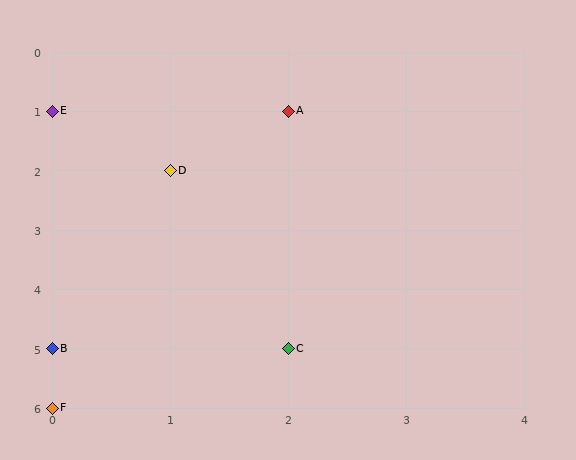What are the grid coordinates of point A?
Point A is at grid coordinates (2, 1).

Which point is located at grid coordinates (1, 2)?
Point D is at (1, 2).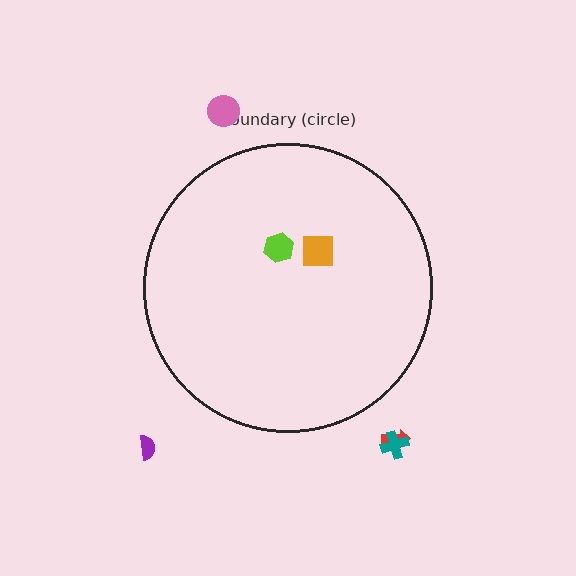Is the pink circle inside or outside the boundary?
Outside.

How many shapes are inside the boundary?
2 inside, 4 outside.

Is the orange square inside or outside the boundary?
Inside.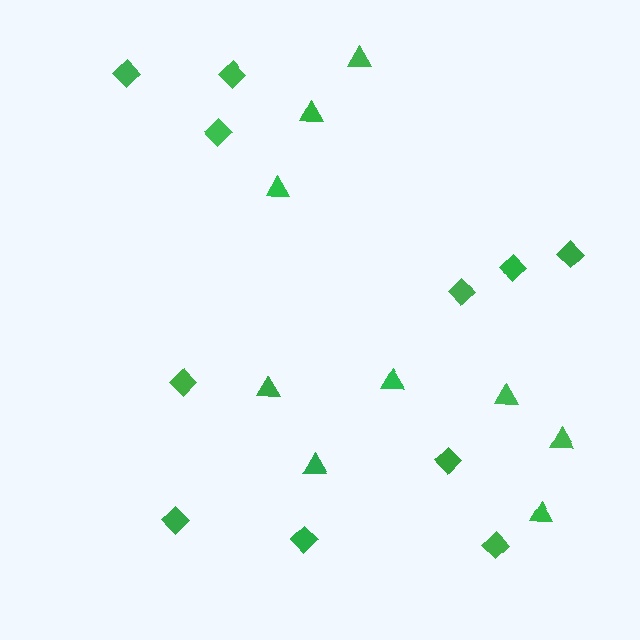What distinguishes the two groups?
There are 2 groups: one group of diamonds (11) and one group of triangles (9).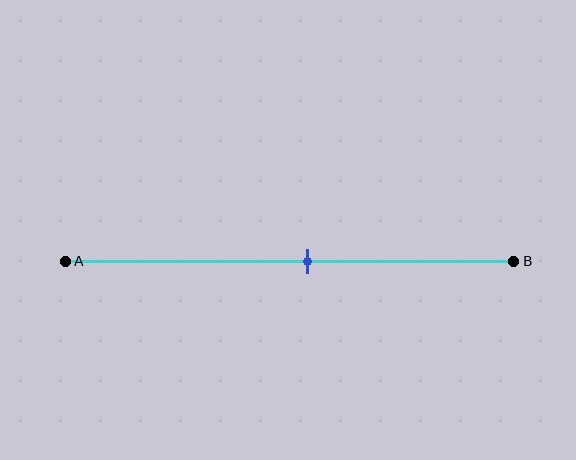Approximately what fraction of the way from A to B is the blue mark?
The blue mark is approximately 55% of the way from A to B.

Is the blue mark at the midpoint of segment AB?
No, the mark is at about 55% from A, not at the 50% midpoint.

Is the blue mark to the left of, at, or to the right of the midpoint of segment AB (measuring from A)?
The blue mark is to the right of the midpoint of segment AB.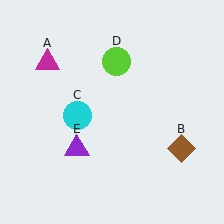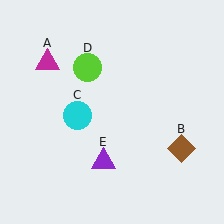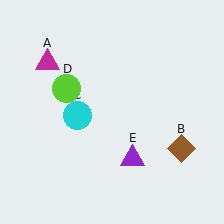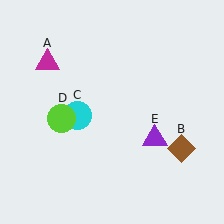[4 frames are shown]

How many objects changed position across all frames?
2 objects changed position: lime circle (object D), purple triangle (object E).